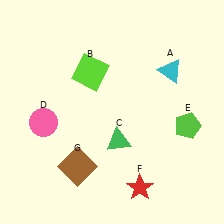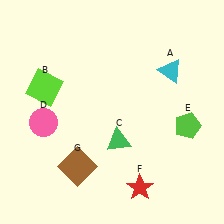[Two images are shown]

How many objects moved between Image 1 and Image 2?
1 object moved between the two images.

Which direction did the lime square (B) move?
The lime square (B) moved left.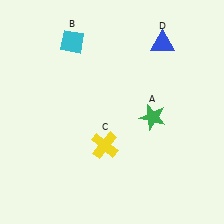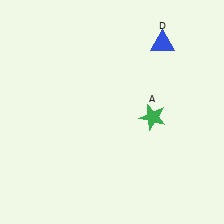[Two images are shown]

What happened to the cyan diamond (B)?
The cyan diamond (B) was removed in Image 2. It was in the top-left area of Image 1.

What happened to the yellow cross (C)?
The yellow cross (C) was removed in Image 2. It was in the bottom-left area of Image 1.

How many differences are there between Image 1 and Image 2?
There are 2 differences between the two images.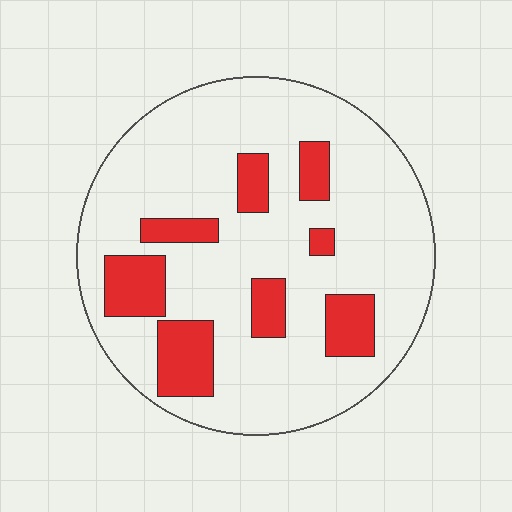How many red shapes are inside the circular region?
8.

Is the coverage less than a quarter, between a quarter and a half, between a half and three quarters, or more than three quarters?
Less than a quarter.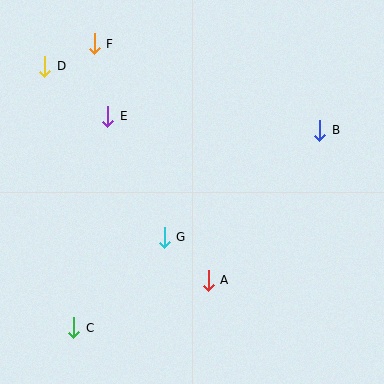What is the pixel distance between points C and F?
The distance between C and F is 284 pixels.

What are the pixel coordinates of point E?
Point E is at (108, 116).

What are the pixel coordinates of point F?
Point F is at (94, 44).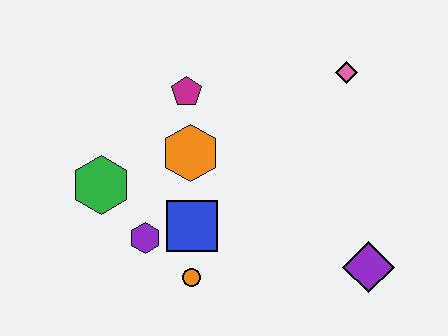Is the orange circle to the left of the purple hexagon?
No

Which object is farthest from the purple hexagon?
The pink diamond is farthest from the purple hexagon.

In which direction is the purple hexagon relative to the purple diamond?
The purple hexagon is to the left of the purple diamond.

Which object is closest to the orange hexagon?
The magenta pentagon is closest to the orange hexagon.